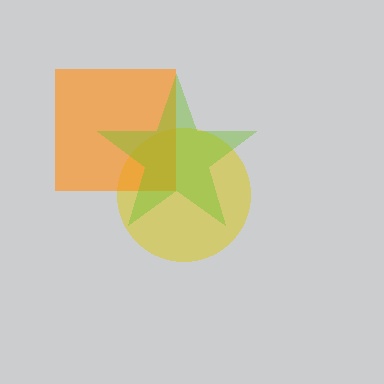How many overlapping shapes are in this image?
There are 3 overlapping shapes in the image.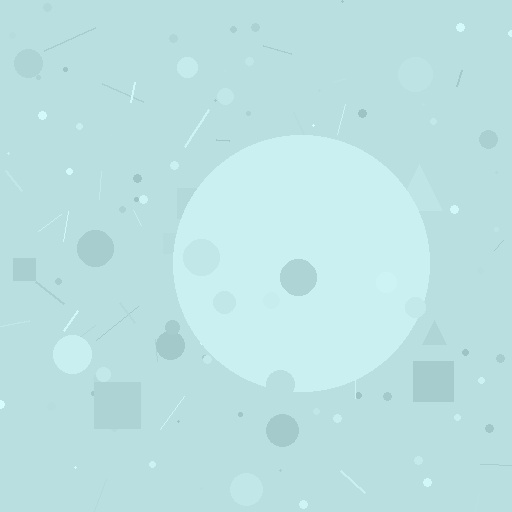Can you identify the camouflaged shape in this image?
The camouflaged shape is a circle.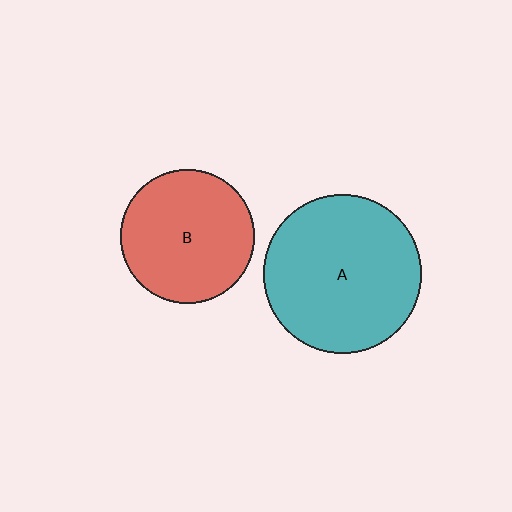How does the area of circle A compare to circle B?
Approximately 1.4 times.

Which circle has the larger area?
Circle A (teal).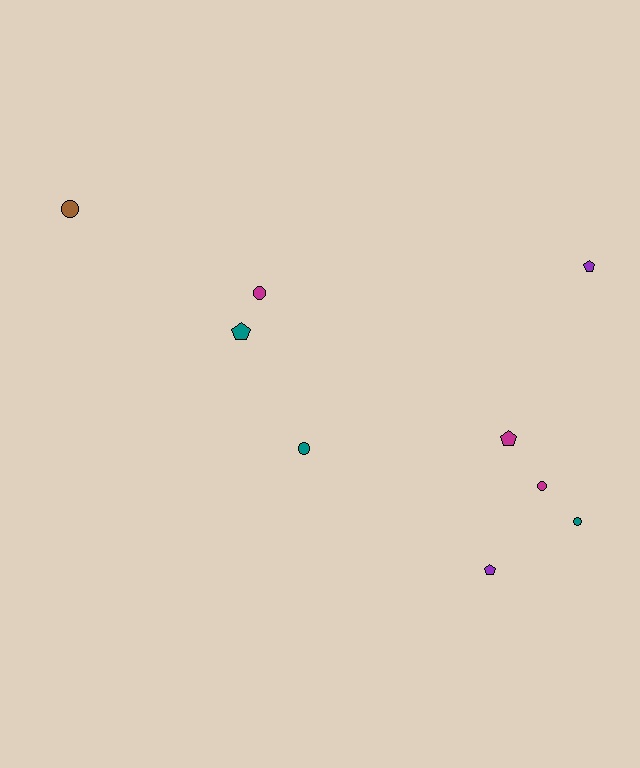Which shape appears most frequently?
Circle, with 5 objects.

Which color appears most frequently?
Magenta, with 3 objects.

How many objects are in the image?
There are 9 objects.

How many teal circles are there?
There are 2 teal circles.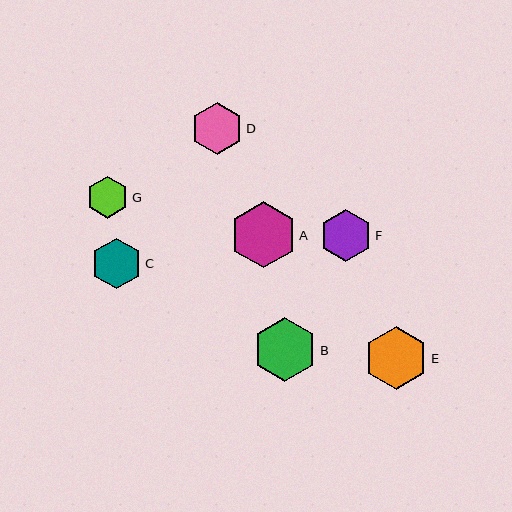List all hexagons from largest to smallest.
From largest to smallest: A, B, E, F, D, C, G.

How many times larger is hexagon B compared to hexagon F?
Hexagon B is approximately 1.2 times the size of hexagon F.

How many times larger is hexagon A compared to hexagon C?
Hexagon A is approximately 1.3 times the size of hexagon C.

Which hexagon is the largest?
Hexagon A is the largest with a size of approximately 66 pixels.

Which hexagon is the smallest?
Hexagon G is the smallest with a size of approximately 42 pixels.